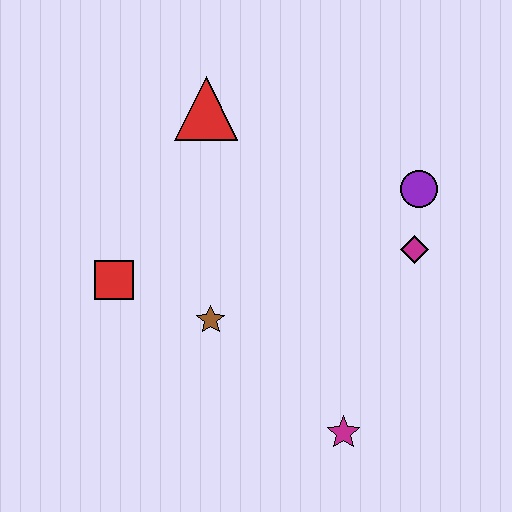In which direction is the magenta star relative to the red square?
The magenta star is to the right of the red square.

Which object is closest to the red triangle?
The red square is closest to the red triangle.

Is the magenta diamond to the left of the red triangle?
No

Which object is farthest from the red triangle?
The magenta star is farthest from the red triangle.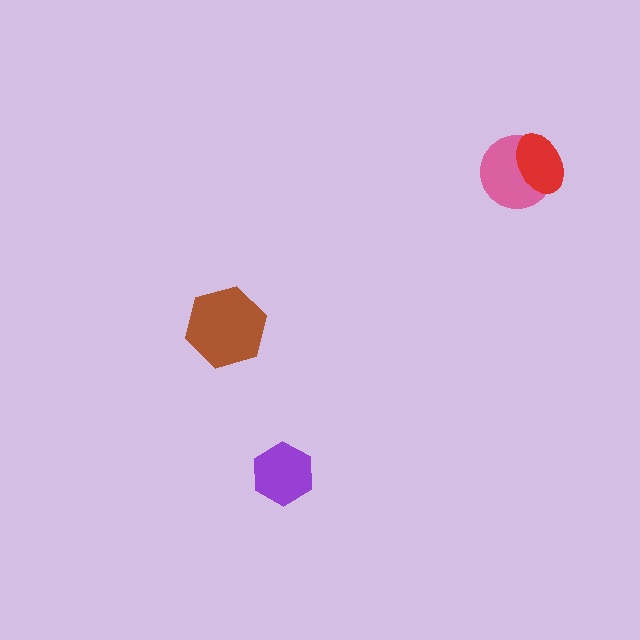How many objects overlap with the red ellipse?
1 object overlaps with the red ellipse.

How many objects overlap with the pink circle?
1 object overlaps with the pink circle.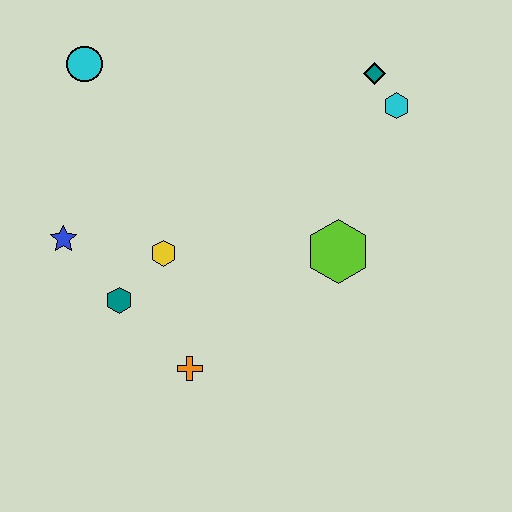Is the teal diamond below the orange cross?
No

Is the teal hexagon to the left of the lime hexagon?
Yes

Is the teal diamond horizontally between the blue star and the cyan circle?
No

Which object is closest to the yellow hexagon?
The teal hexagon is closest to the yellow hexagon.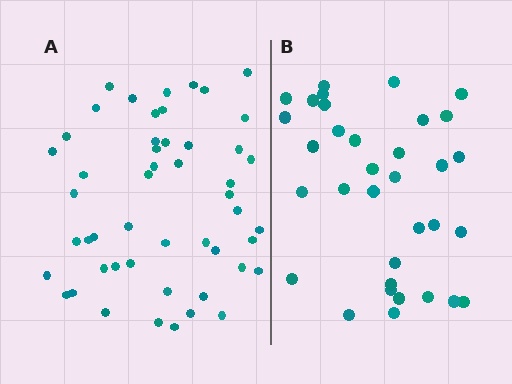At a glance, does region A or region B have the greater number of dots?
Region A (the left region) has more dots.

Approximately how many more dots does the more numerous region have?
Region A has approximately 15 more dots than region B.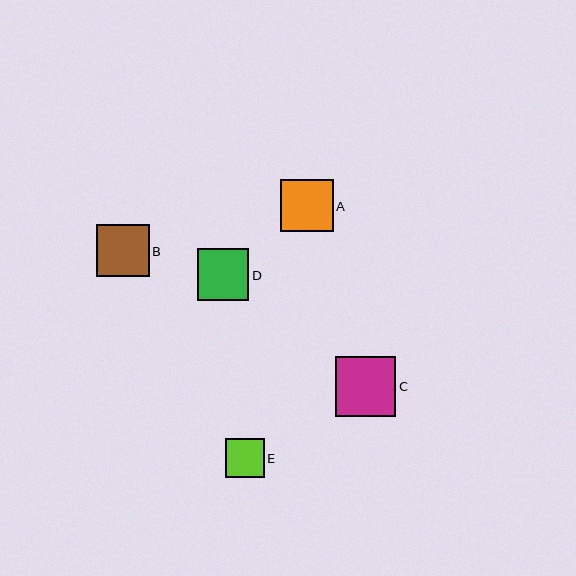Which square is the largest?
Square C is the largest with a size of approximately 60 pixels.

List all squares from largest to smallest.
From largest to smallest: C, A, B, D, E.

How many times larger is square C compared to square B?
Square C is approximately 1.2 times the size of square B.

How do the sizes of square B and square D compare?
Square B and square D are approximately the same size.